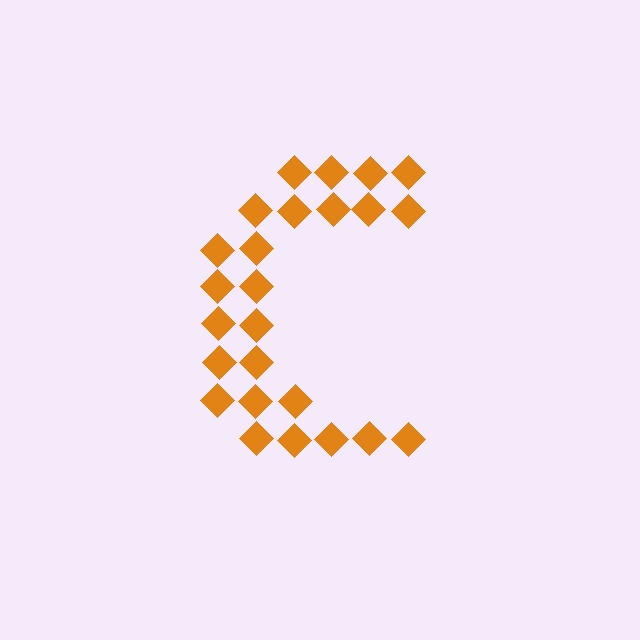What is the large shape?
The large shape is the letter C.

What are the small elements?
The small elements are diamonds.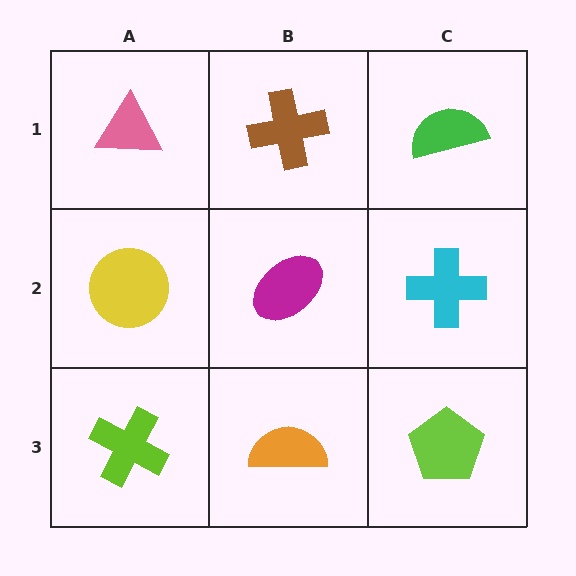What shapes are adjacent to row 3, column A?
A yellow circle (row 2, column A), an orange semicircle (row 3, column B).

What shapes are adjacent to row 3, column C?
A cyan cross (row 2, column C), an orange semicircle (row 3, column B).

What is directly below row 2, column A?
A lime cross.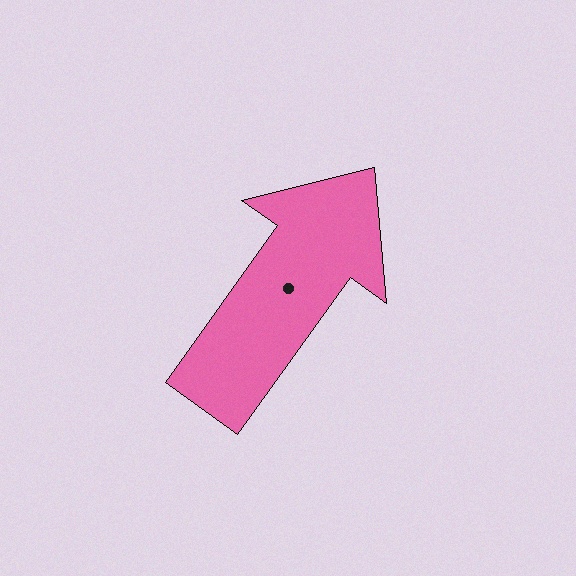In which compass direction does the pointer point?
Northeast.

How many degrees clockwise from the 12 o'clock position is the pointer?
Approximately 36 degrees.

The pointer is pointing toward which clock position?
Roughly 1 o'clock.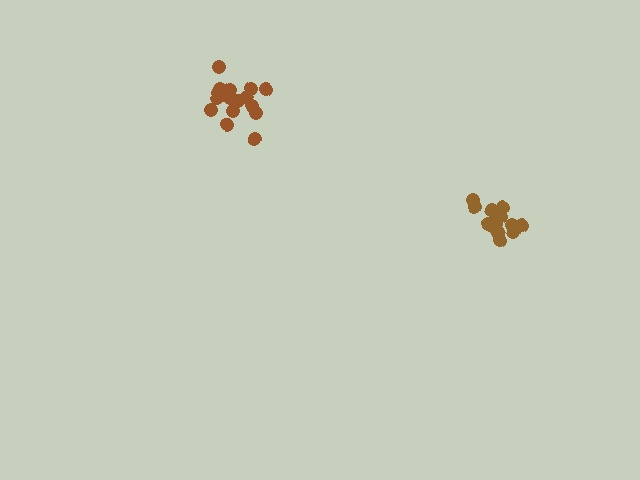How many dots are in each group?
Group 1: 14 dots, Group 2: 18 dots (32 total).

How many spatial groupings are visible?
There are 2 spatial groupings.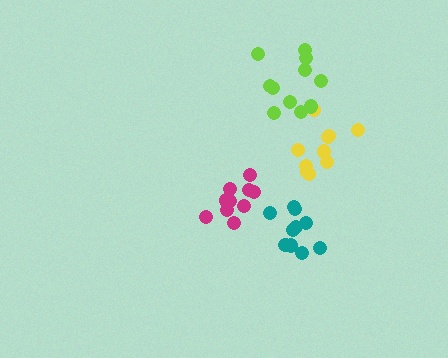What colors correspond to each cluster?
The clusters are colored: teal, yellow, lime, magenta.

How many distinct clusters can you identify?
There are 4 distinct clusters.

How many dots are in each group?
Group 1: 10 dots, Group 2: 10 dots, Group 3: 11 dots, Group 4: 11 dots (42 total).